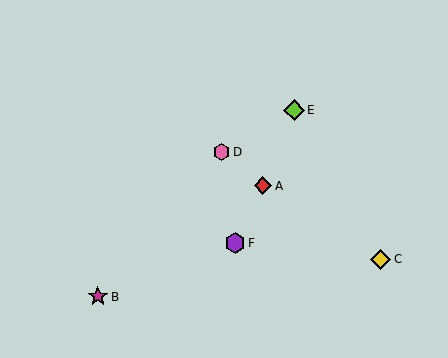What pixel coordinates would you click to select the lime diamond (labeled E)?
Click at (294, 110) to select the lime diamond E.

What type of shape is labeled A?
Shape A is a red diamond.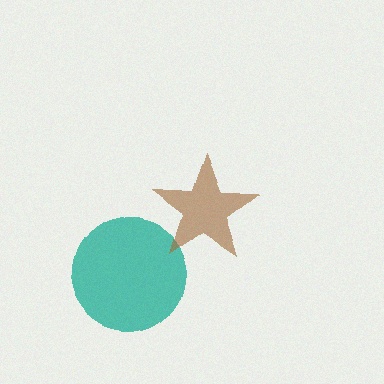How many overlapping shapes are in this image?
There are 2 overlapping shapes in the image.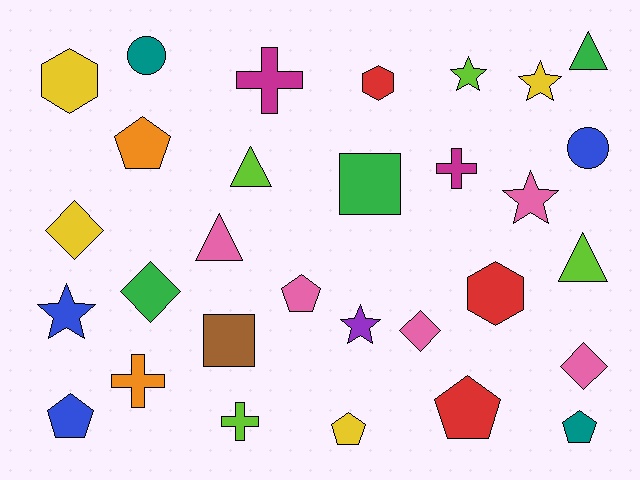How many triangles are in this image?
There are 4 triangles.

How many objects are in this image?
There are 30 objects.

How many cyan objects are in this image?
There are no cyan objects.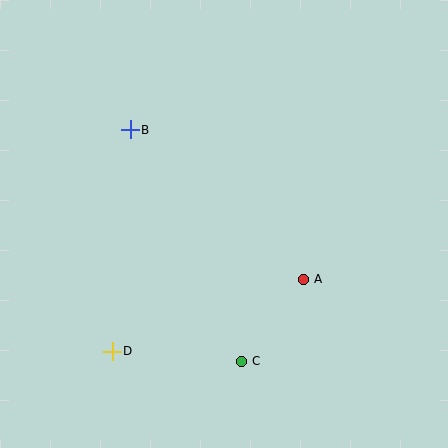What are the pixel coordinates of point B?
Point B is at (130, 130).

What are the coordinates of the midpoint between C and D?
The midpoint between C and D is at (177, 356).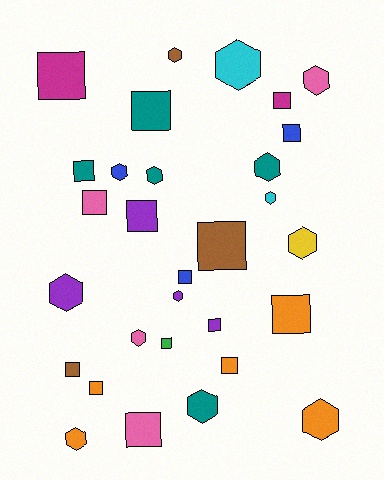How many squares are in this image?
There are 16 squares.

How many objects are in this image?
There are 30 objects.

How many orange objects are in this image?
There are 5 orange objects.